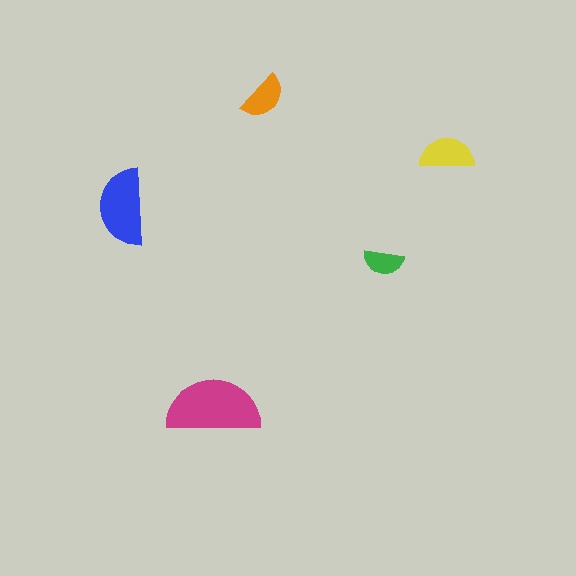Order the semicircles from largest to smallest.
the magenta one, the blue one, the yellow one, the orange one, the green one.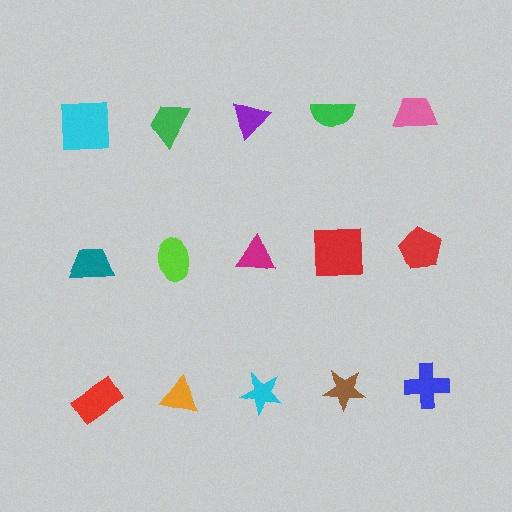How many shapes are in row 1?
5 shapes.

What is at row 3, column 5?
A blue cross.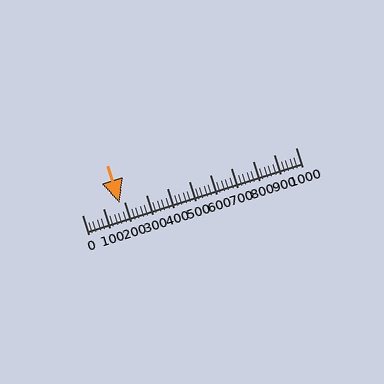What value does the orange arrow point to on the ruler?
The orange arrow points to approximately 175.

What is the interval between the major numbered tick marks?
The major tick marks are spaced 100 units apart.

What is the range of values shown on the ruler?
The ruler shows values from 0 to 1000.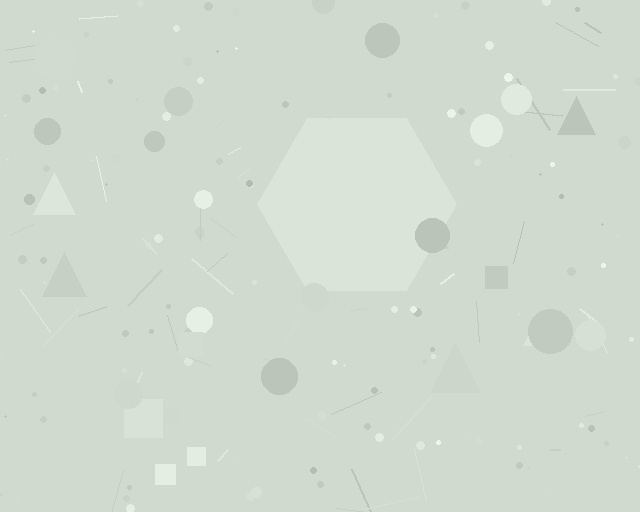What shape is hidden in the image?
A hexagon is hidden in the image.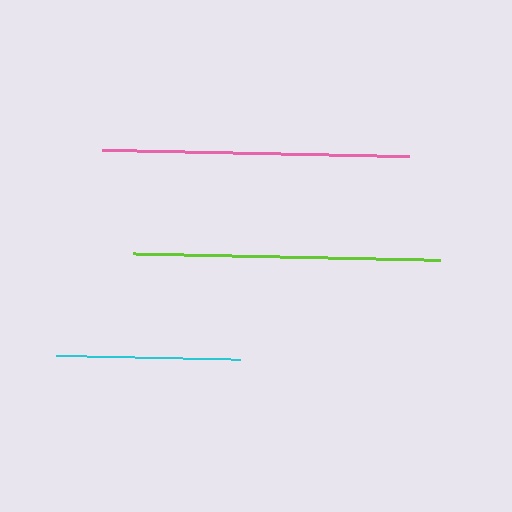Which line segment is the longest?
The pink line is the longest at approximately 307 pixels.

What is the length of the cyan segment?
The cyan segment is approximately 184 pixels long.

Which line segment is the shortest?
The cyan line is the shortest at approximately 184 pixels.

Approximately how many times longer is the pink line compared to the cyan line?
The pink line is approximately 1.7 times the length of the cyan line.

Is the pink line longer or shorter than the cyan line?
The pink line is longer than the cyan line.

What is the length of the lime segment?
The lime segment is approximately 306 pixels long.